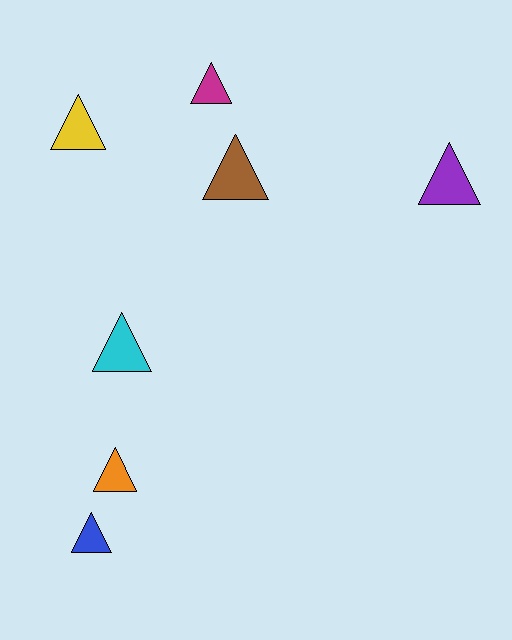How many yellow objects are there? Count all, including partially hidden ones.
There is 1 yellow object.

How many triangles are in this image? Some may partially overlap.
There are 7 triangles.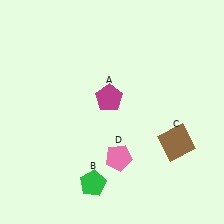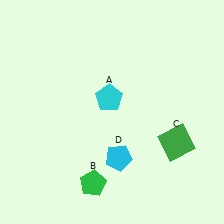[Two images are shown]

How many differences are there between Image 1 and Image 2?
There are 3 differences between the two images.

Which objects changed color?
A changed from magenta to cyan. C changed from brown to green. D changed from pink to cyan.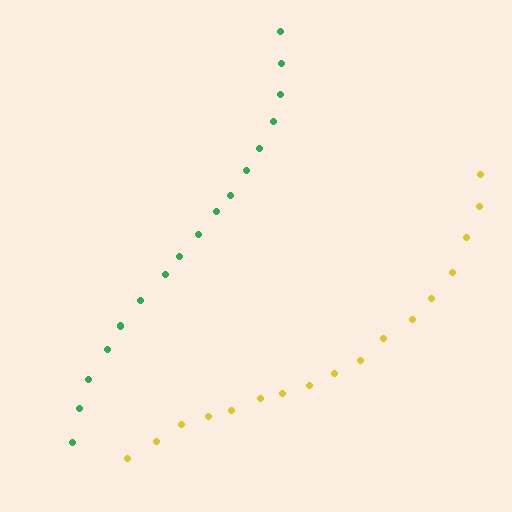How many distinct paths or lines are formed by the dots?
There are 2 distinct paths.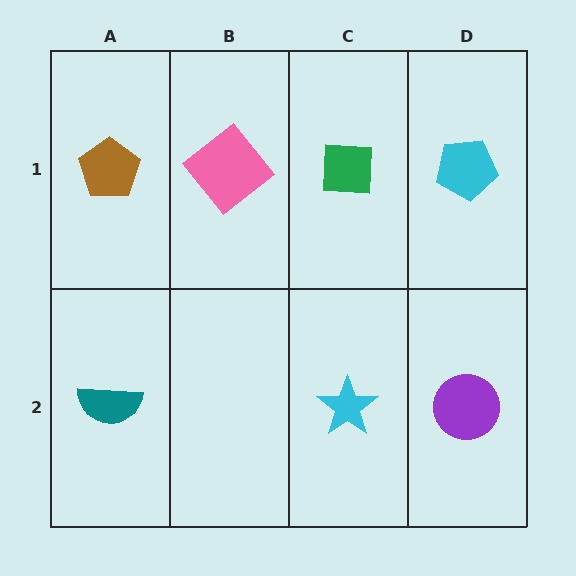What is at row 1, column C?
A green square.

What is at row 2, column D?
A purple circle.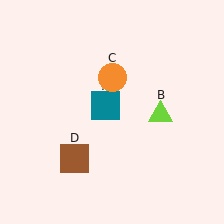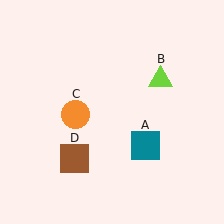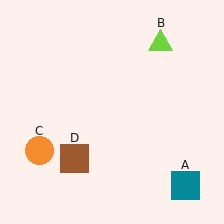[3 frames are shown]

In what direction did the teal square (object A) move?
The teal square (object A) moved down and to the right.